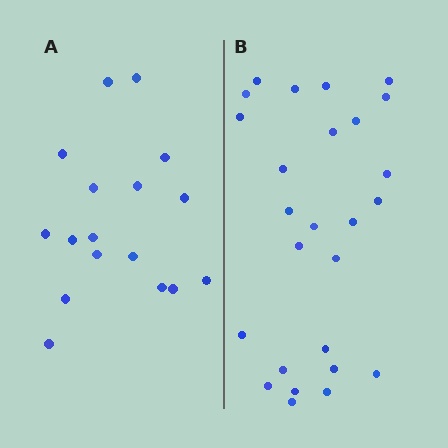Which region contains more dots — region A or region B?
Region B (the right region) has more dots.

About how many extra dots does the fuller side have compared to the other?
Region B has roughly 8 or so more dots than region A.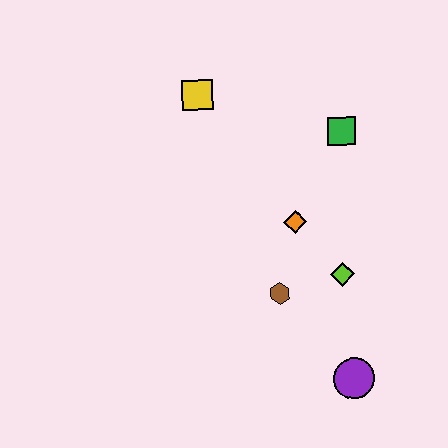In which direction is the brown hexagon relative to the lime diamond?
The brown hexagon is to the left of the lime diamond.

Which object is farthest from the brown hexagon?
The yellow square is farthest from the brown hexagon.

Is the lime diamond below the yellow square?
Yes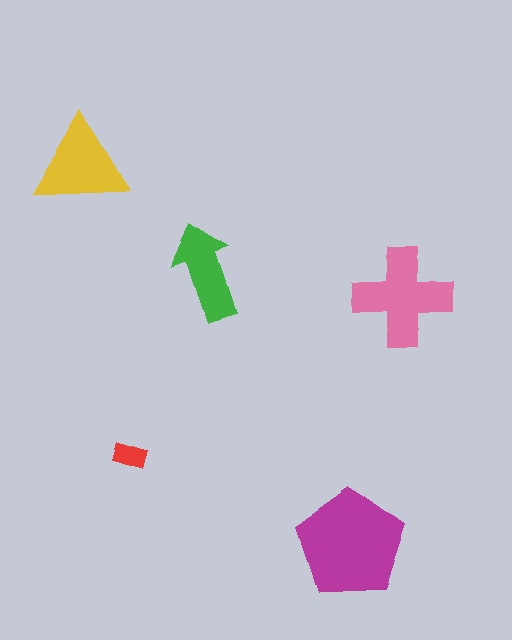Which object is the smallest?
The red rectangle.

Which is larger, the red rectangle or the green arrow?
The green arrow.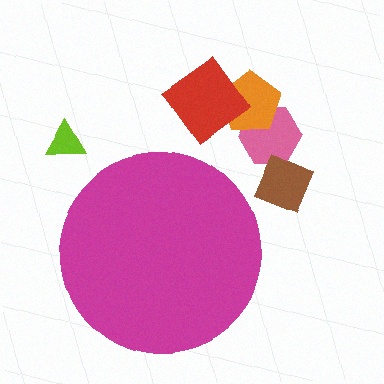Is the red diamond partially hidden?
No, the red diamond is fully visible.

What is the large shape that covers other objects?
A magenta circle.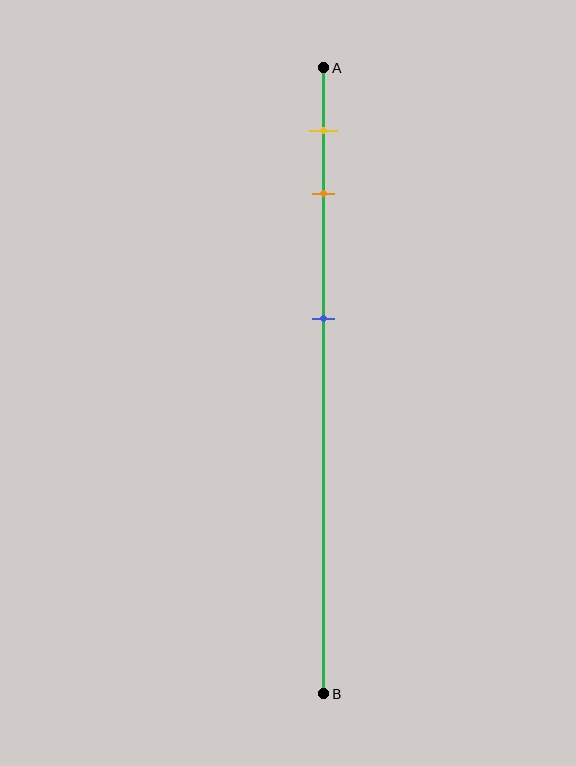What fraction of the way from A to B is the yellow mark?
The yellow mark is approximately 10% (0.1) of the way from A to B.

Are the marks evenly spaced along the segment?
No, the marks are not evenly spaced.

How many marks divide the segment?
There are 3 marks dividing the segment.